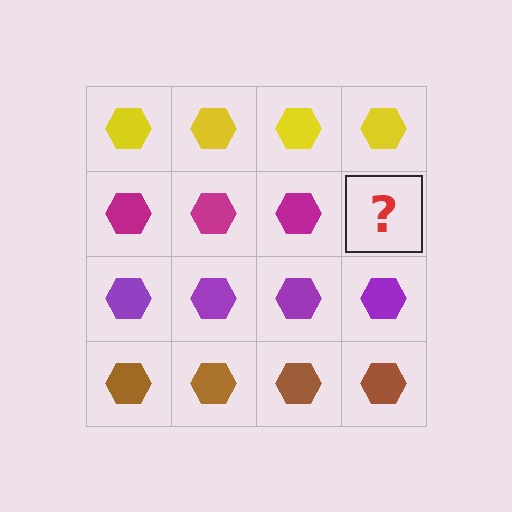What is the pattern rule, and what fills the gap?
The rule is that each row has a consistent color. The gap should be filled with a magenta hexagon.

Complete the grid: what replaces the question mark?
The question mark should be replaced with a magenta hexagon.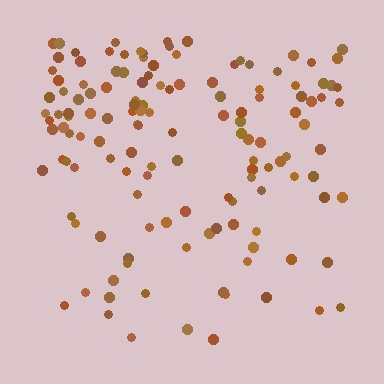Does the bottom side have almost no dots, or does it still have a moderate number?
Still a moderate number, just noticeably fewer than the top.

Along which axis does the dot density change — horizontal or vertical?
Vertical.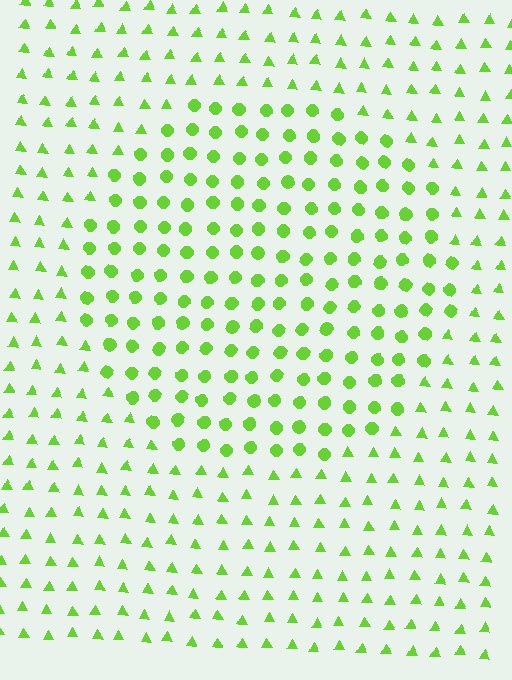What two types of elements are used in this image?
The image uses circles inside the circle region and triangles outside it.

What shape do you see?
I see a circle.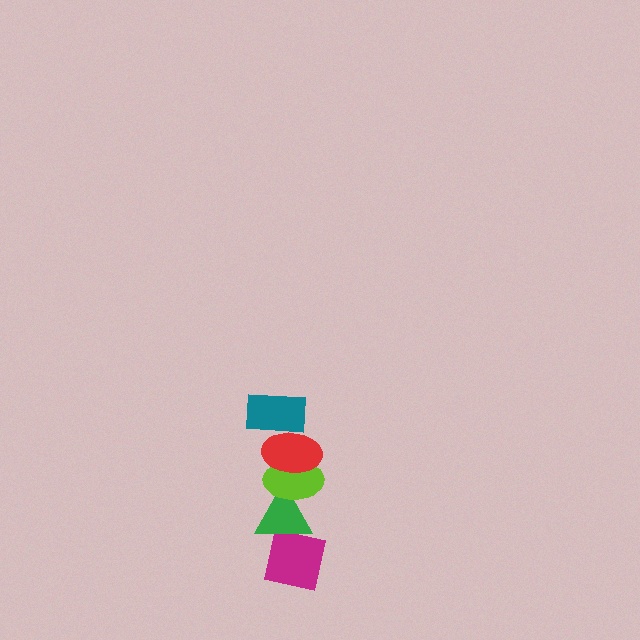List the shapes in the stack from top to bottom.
From top to bottom: the teal rectangle, the red ellipse, the lime ellipse, the green triangle, the magenta square.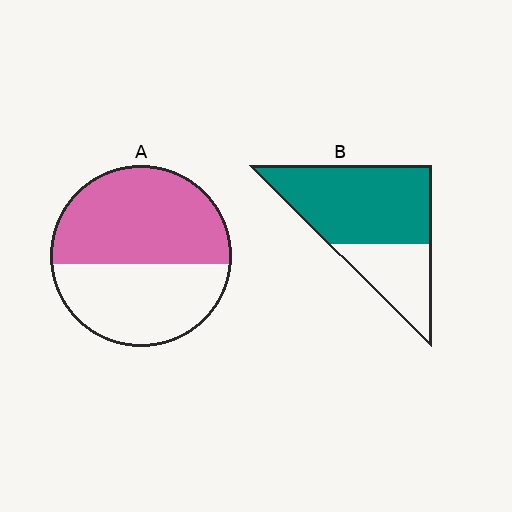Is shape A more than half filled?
Yes.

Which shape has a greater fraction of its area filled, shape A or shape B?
Shape B.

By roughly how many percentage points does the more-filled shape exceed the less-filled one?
By roughly 10 percentage points (B over A).